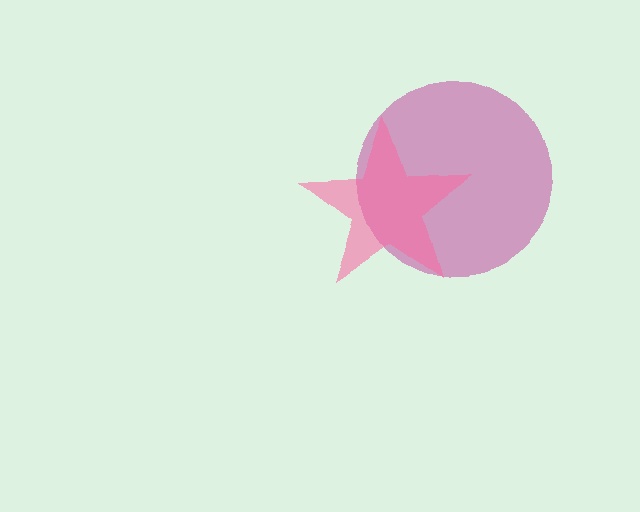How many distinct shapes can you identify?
There are 2 distinct shapes: a magenta circle, a pink star.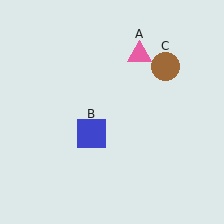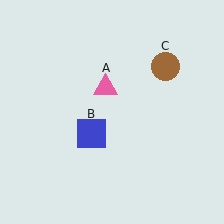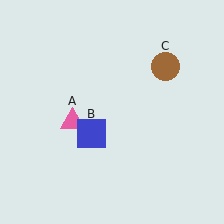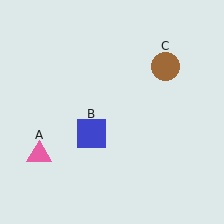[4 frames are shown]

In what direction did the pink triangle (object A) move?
The pink triangle (object A) moved down and to the left.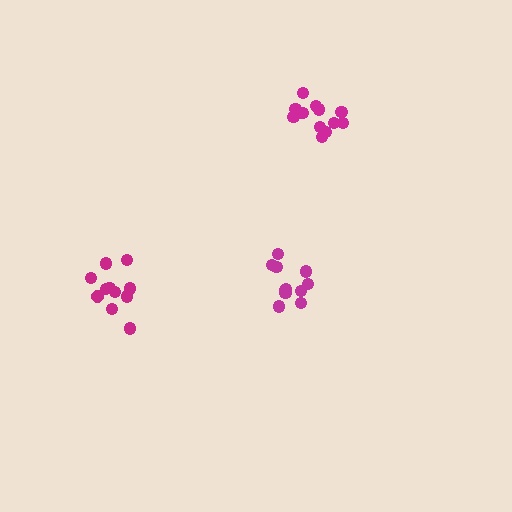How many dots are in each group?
Group 1: 11 dots, Group 2: 12 dots, Group 3: 11 dots (34 total).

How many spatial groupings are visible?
There are 3 spatial groupings.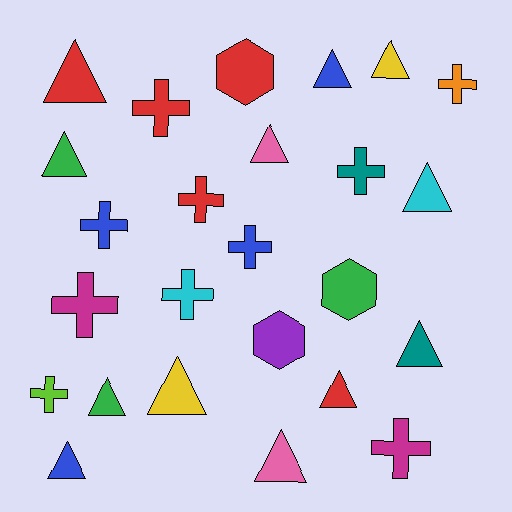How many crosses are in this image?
There are 10 crosses.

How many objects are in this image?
There are 25 objects.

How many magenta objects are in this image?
There are 2 magenta objects.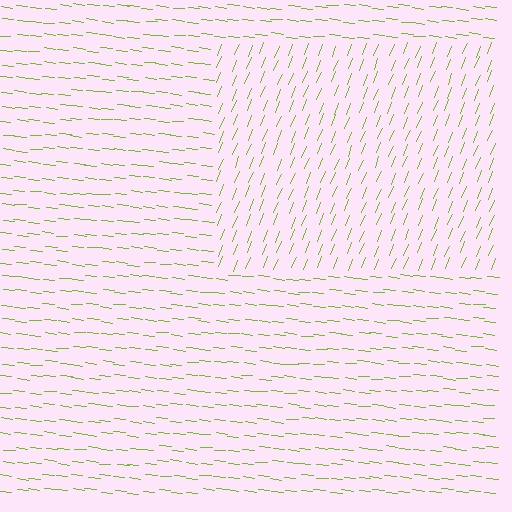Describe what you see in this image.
The image is filled with small lime line segments. A rectangle region in the image has lines oriented differently from the surrounding lines, creating a visible texture boundary.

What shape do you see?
I see a rectangle.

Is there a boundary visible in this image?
Yes, there is a texture boundary formed by a change in line orientation.